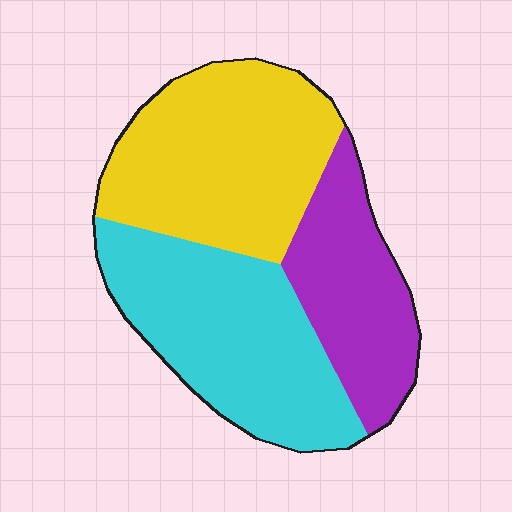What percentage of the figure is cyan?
Cyan covers 37% of the figure.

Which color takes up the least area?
Purple, at roughly 25%.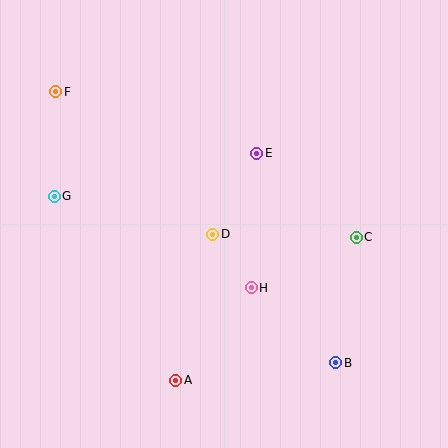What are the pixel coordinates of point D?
Point D is at (213, 234).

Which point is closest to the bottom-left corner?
Point A is closest to the bottom-left corner.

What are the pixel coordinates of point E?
Point E is at (257, 153).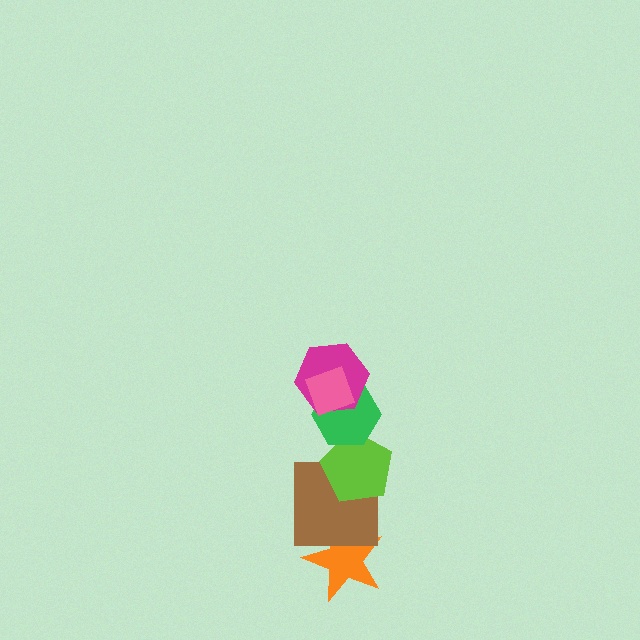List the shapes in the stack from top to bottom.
From top to bottom: the pink diamond, the magenta hexagon, the green hexagon, the lime pentagon, the brown square, the orange star.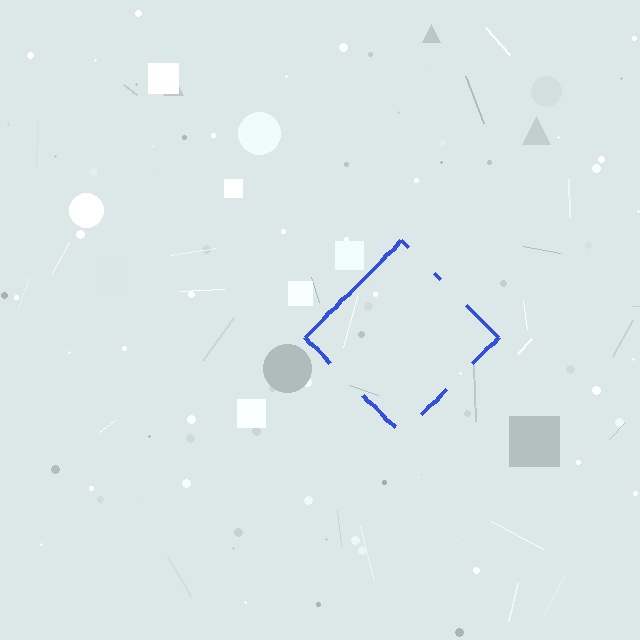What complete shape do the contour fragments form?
The contour fragments form a diamond.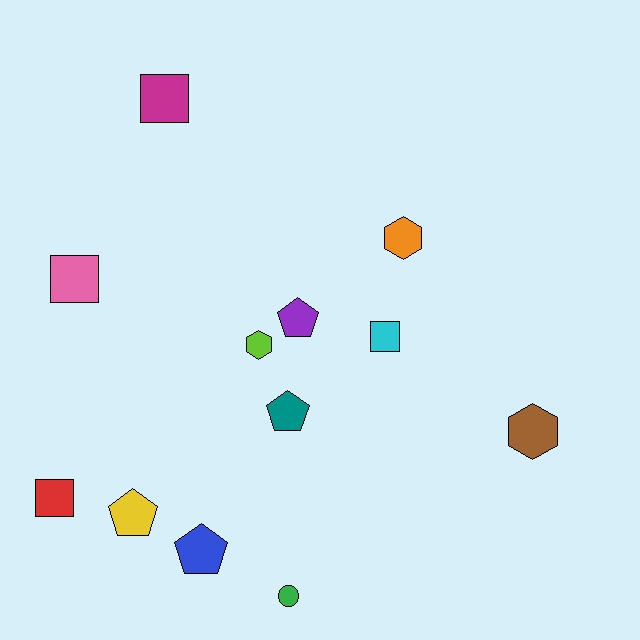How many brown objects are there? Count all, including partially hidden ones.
There is 1 brown object.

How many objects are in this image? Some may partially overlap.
There are 12 objects.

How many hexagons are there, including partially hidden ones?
There are 3 hexagons.